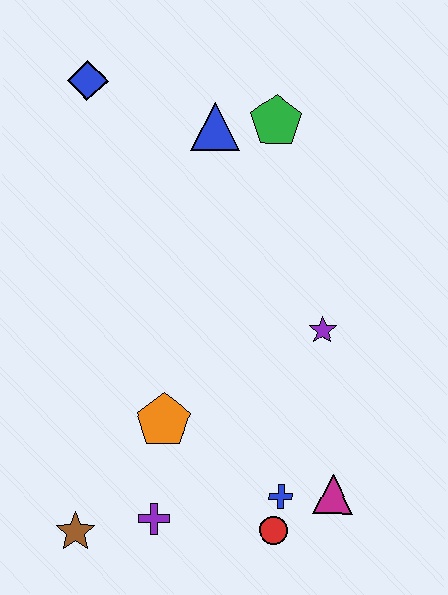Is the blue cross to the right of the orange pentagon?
Yes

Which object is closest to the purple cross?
The brown star is closest to the purple cross.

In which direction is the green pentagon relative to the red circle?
The green pentagon is above the red circle.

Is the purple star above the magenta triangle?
Yes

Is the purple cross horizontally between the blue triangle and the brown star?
Yes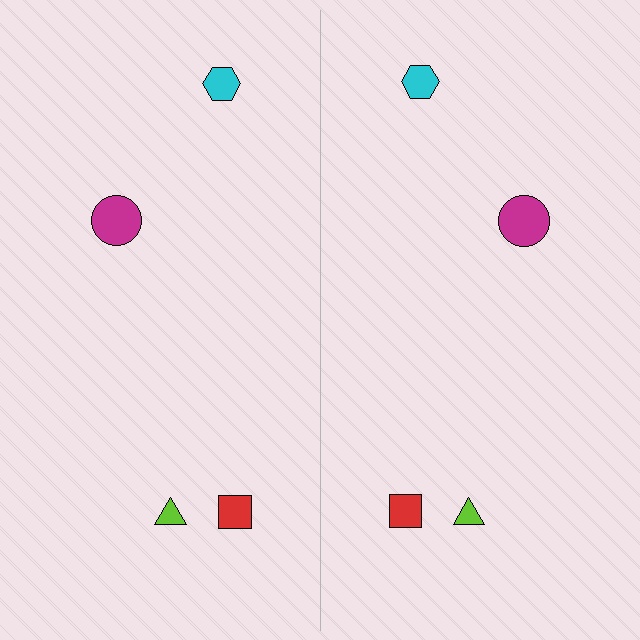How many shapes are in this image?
There are 8 shapes in this image.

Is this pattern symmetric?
Yes, this pattern has bilateral (reflection) symmetry.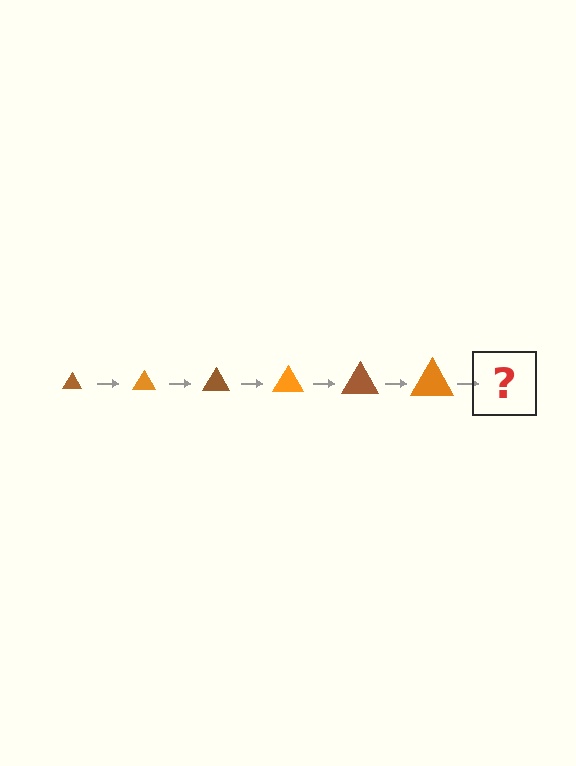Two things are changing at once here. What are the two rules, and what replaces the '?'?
The two rules are that the triangle grows larger each step and the color cycles through brown and orange. The '?' should be a brown triangle, larger than the previous one.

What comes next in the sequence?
The next element should be a brown triangle, larger than the previous one.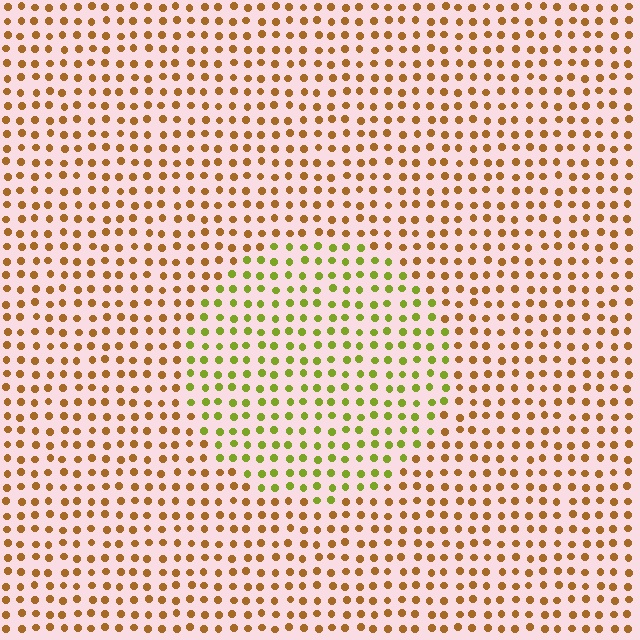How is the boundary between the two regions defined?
The boundary is defined purely by a slight shift in hue (about 48 degrees). Spacing, size, and orientation are identical on both sides.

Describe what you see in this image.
The image is filled with small brown elements in a uniform arrangement. A circle-shaped region is visible where the elements are tinted to a slightly different hue, forming a subtle color boundary.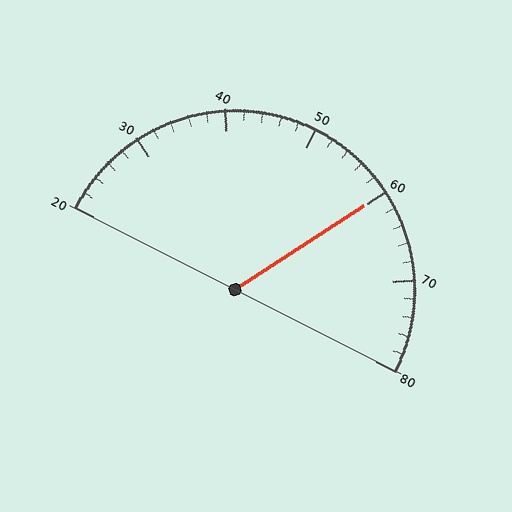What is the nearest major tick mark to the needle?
The nearest major tick mark is 60.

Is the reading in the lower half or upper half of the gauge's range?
The reading is in the upper half of the range (20 to 80).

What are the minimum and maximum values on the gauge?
The gauge ranges from 20 to 80.